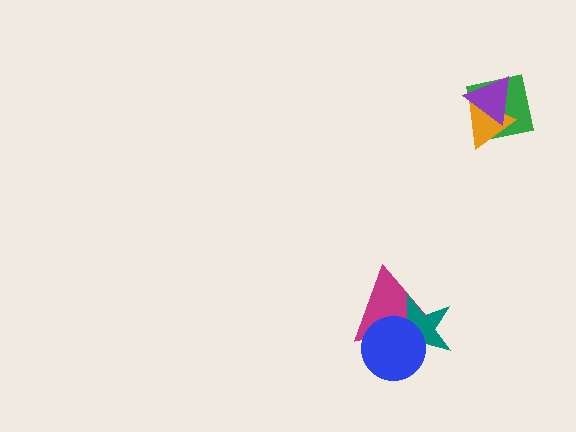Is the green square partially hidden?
Yes, it is partially covered by another shape.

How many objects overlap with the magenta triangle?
2 objects overlap with the magenta triangle.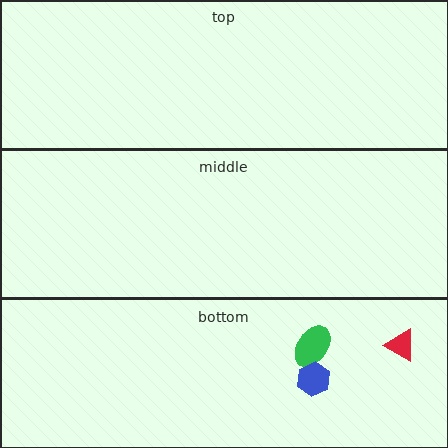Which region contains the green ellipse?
The bottom region.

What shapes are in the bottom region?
The red triangle, the green ellipse, the blue hexagon.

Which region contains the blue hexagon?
The bottom region.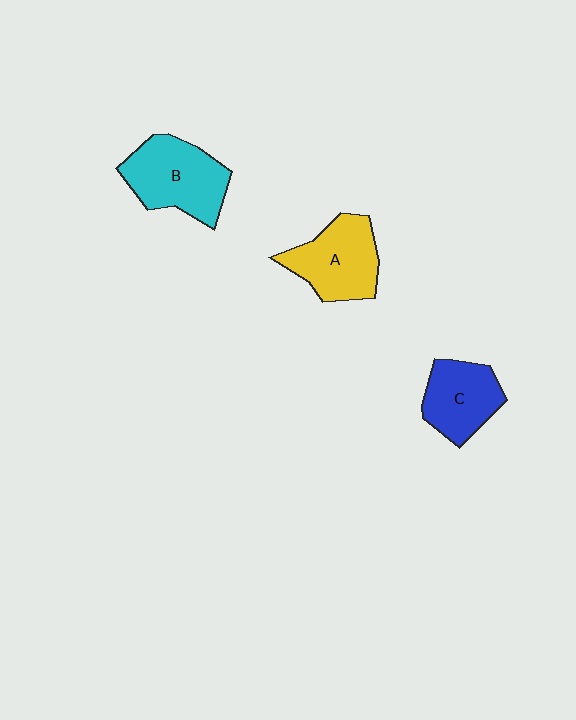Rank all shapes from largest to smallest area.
From largest to smallest: B (cyan), A (yellow), C (blue).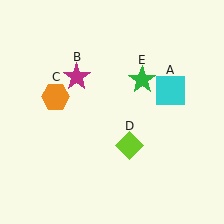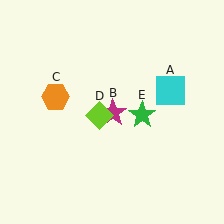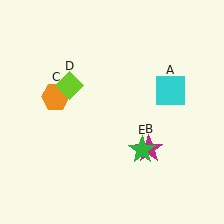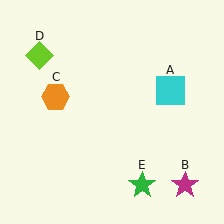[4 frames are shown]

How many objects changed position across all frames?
3 objects changed position: magenta star (object B), lime diamond (object D), green star (object E).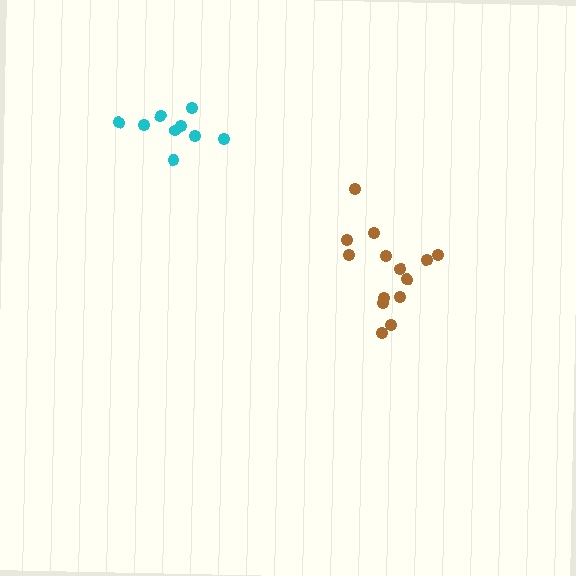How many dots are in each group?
Group 1: 14 dots, Group 2: 9 dots (23 total).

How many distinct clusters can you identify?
There are 2 distinct clusters.